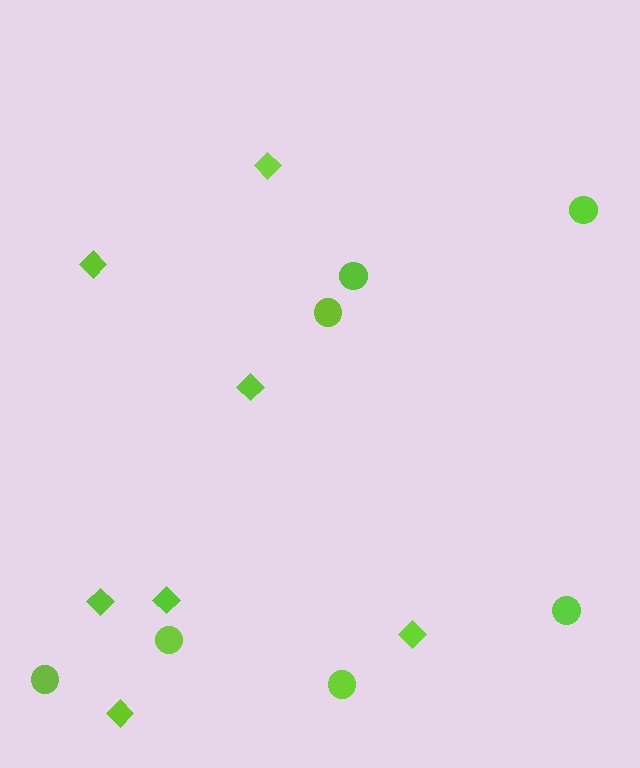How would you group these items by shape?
There are 2 groups: one group of diamonds (7) and one group of circles (7).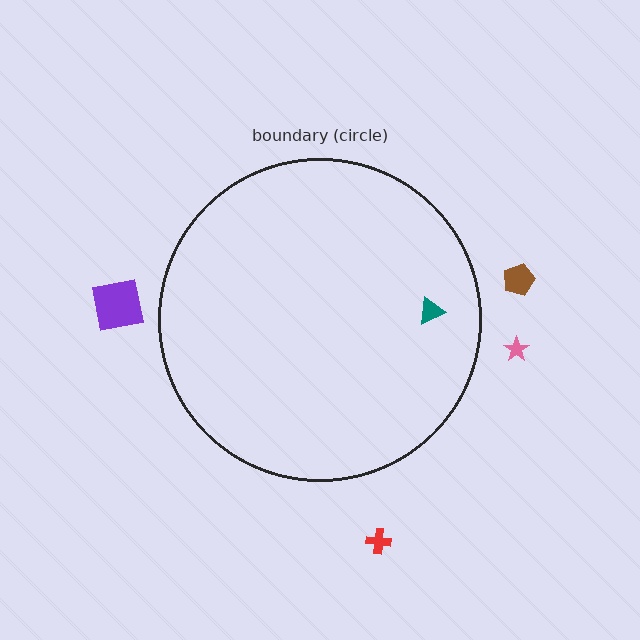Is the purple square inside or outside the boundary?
Outside.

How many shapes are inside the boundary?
1 inside, 4 outside.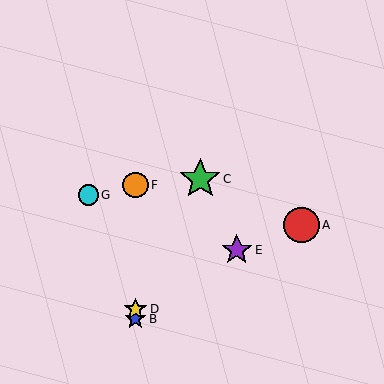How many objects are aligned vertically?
3 objects (B, D, F) are aligned vertically.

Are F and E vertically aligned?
No, F is at x≈135 and E is at x≈237.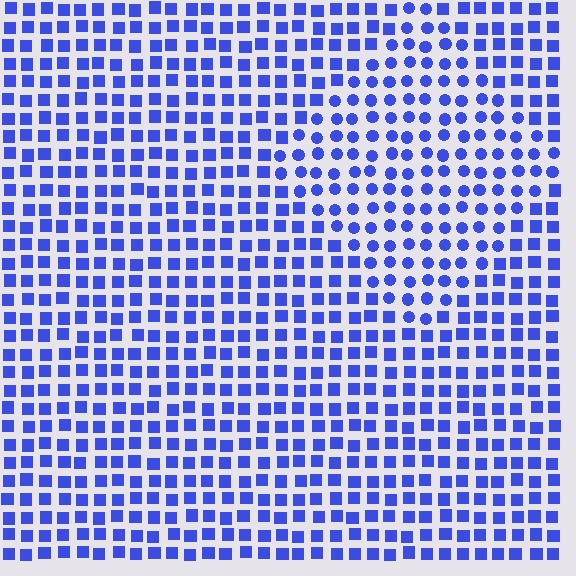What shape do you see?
I see a diamond.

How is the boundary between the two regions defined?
The boundary is defined by a change in element shape: circles inside vs. squares outside. All elements share the same color and spacing.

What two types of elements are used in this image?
The image uses circles inside the diamond region and squares outside it.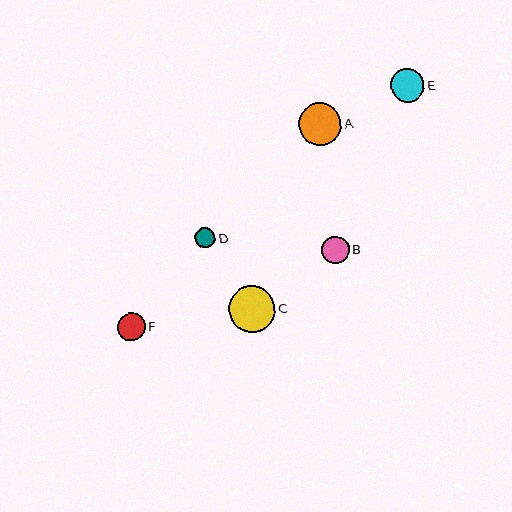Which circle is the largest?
Circle C is the largest with a size of approximately 47 pixels.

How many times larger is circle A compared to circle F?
Circle A is approximately 1.5 times the size of circle F.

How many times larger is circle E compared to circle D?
Circle E is approximately 1.7 times the size of circle D.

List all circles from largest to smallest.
From largest to smallest: C, A, E, B, F, D.